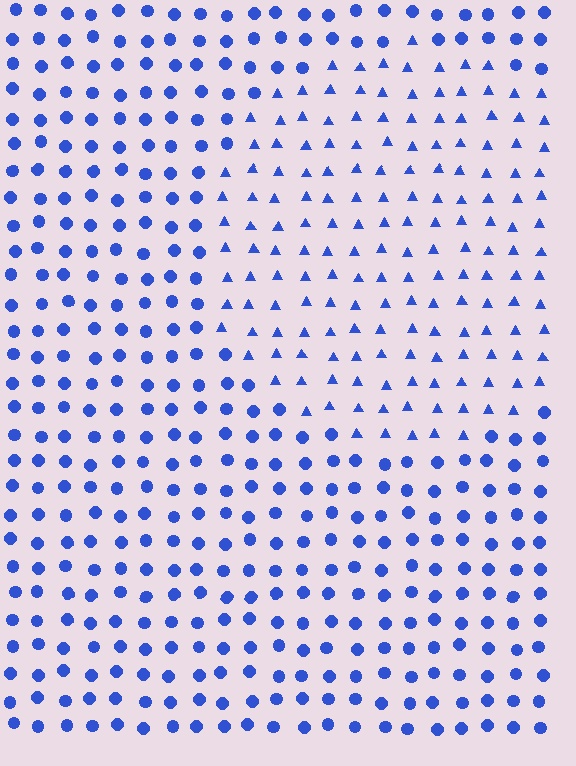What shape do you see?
I see a circle.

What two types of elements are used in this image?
The image uses triangles inside the circle region and circles outside it.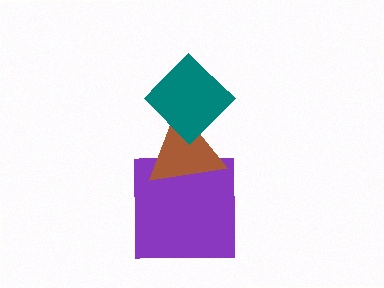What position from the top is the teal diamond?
The teal diamond is 1st from the top.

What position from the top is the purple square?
The purple square is 3rd from the top.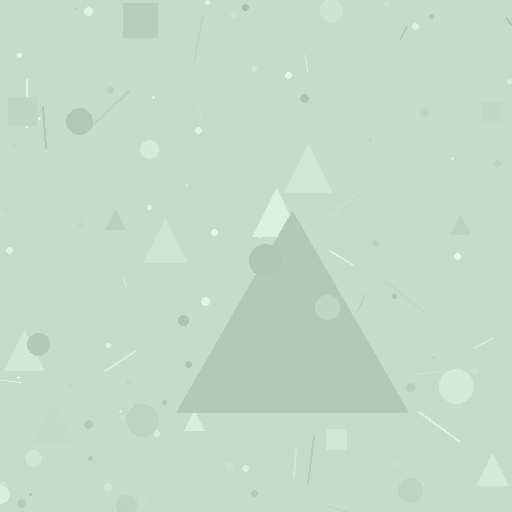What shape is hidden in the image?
A triangle is hidden in the image.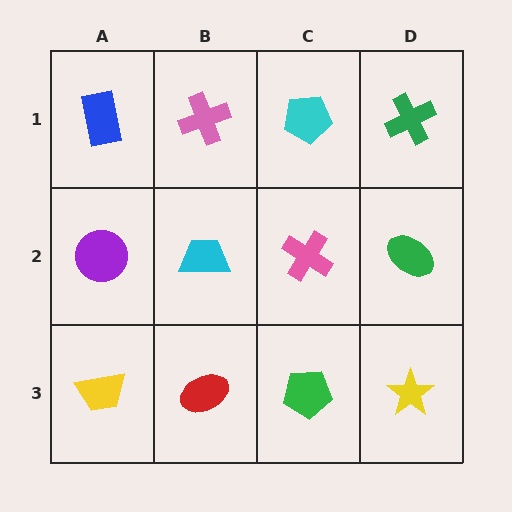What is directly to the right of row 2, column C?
A green ellipse.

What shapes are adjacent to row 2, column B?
A pink cross (row 1, column B), a red ellipse (row 3, column B), a purple circle (row 2, column A), a pink cross (row 2, column C).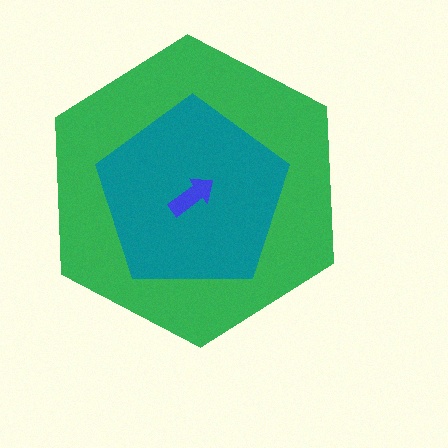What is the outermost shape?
The green hexagon.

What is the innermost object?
The blue arrow.